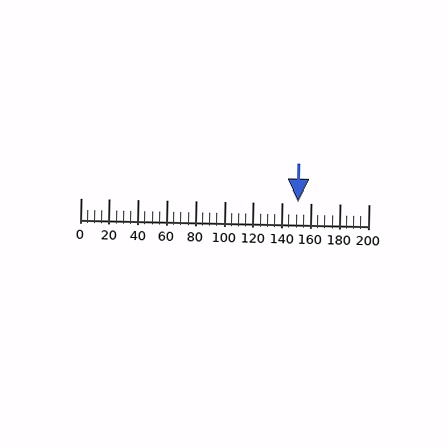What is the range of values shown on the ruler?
The ruler shows values from 0 to 200.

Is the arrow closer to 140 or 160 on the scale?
The arrow is closer to 160.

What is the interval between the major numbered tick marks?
The major tick marks are spaced 20 units apart.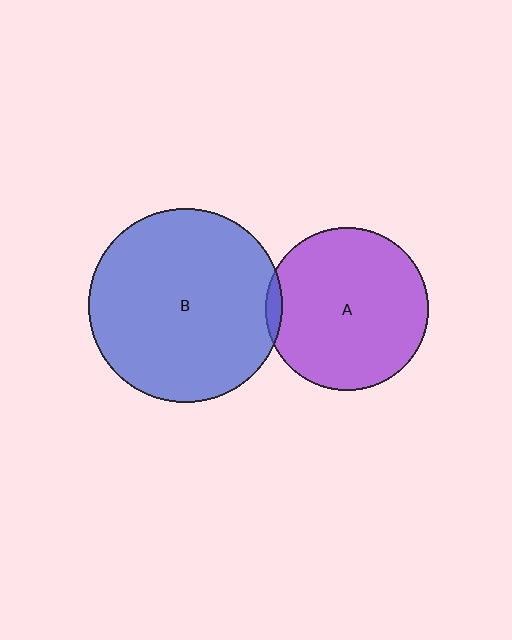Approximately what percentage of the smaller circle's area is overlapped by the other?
Approximately 5%.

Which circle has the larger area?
Circle B (blue).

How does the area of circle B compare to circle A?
Approximately 1.4 times.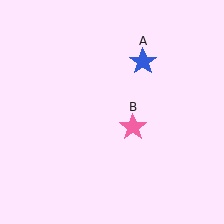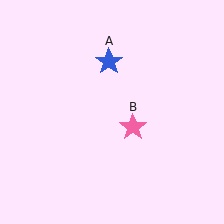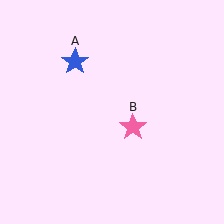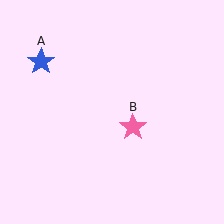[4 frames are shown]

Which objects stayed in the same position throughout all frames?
Pink star (object B) remained stationary.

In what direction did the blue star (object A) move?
The blue star (object A) moved left.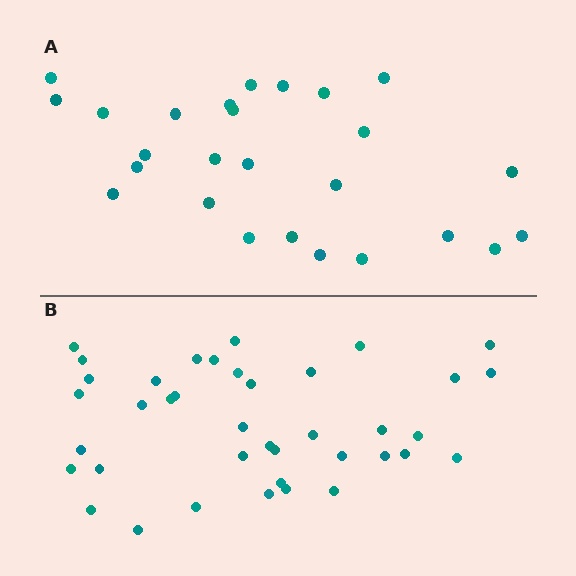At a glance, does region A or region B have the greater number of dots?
Region B (the bottom region) has more dots.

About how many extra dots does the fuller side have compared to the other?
Region B has approximately 15 more dots than region A.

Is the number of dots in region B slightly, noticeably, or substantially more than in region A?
Region B has substantially more. The ratio is roughly 1.5 to 1.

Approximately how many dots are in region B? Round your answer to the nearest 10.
About 40 dots. (The exact count is 39, which rounds to 40.)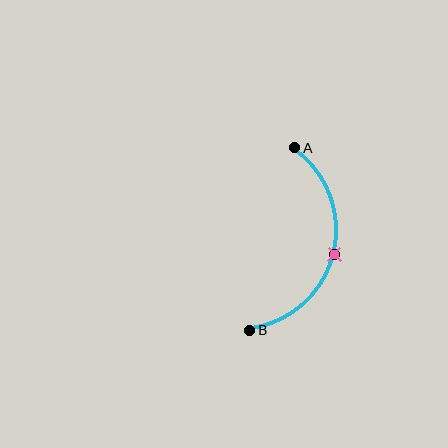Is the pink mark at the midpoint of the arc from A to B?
Yes. The pink mark lies on the arc at equal arc-length from both A and B — it is the arc midpoint.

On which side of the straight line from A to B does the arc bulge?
The arc bulges to the right of the straight line connecting A and B.